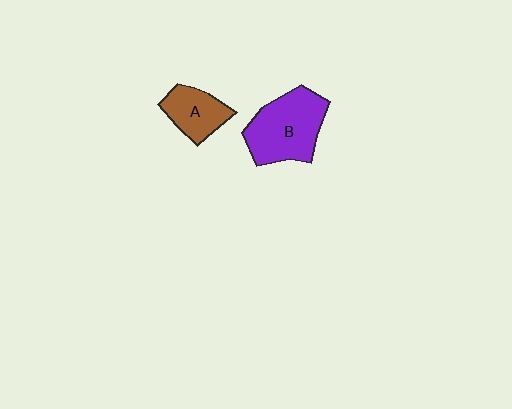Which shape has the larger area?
Shape B (purple).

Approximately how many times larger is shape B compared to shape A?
Approximately 1.8 times.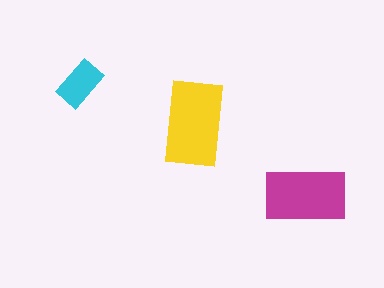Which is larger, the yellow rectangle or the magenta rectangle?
The yellow one.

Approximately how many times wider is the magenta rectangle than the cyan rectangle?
About 1.5 times wider.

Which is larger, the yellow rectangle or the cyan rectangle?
The yellow one.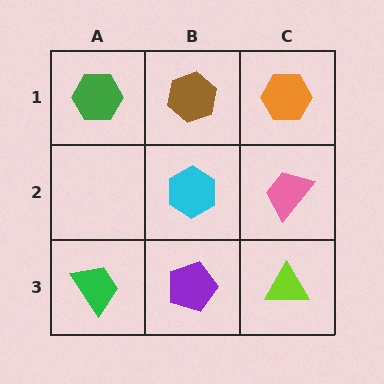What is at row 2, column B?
A cyan hexagon.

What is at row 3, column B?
A purple pentagon.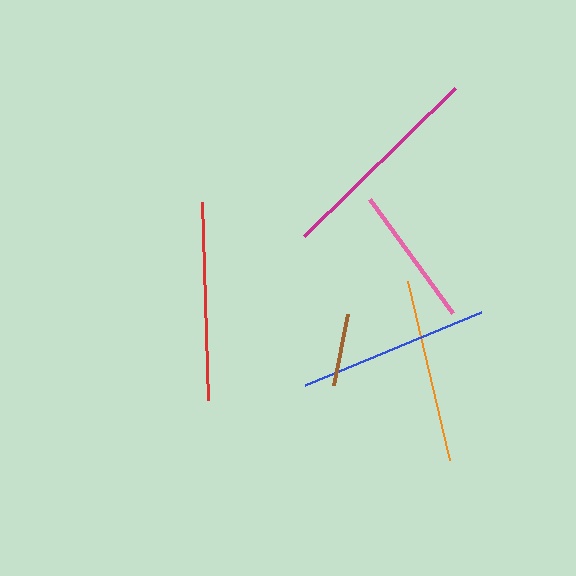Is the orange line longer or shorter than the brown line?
The orange line is longer than the brown line.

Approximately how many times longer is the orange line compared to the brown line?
The orange line is approximately 2.6 times the length of the brown line.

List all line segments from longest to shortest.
From longest to shortest: magenta, red, blue, orange, pink, brown.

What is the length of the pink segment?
The pink segment is approximately 141 pixels long.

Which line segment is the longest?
The magenta line is the longest at approximately 212 pixels.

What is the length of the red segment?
The red segment is approximately 198 pixels long.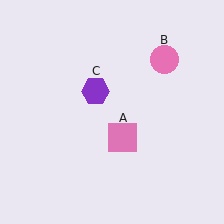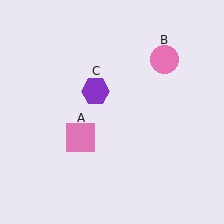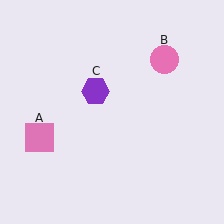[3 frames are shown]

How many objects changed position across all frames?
1 object changed position: pink square (object A).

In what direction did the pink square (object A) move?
The pink square (object A) moved left.